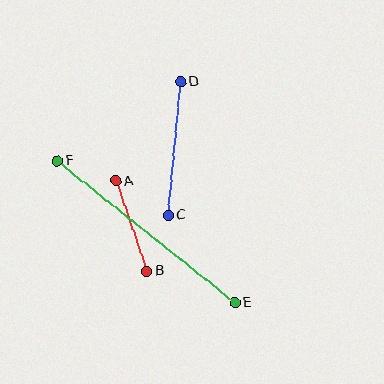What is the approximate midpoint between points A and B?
The midpoint is at approximately (131, 226) pixels.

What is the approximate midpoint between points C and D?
The midpoint is at approximately (174, 148) pixels.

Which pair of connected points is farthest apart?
Points E and F are farthest apart.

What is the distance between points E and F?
The distance is approximately 227 pixels.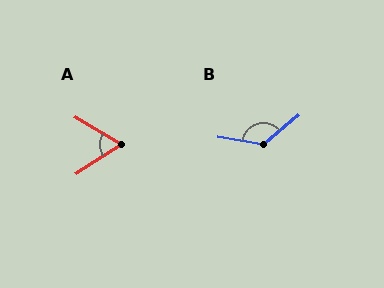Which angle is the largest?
B, at approximately 131 degrees.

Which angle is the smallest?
A, at approximately 64 degrees.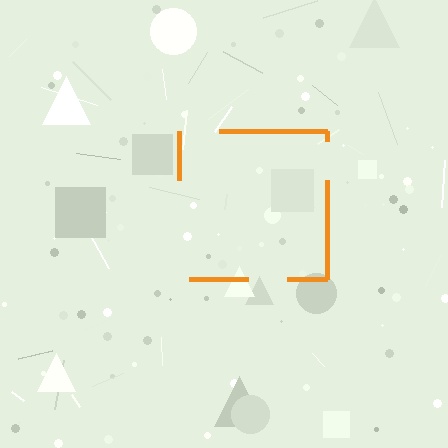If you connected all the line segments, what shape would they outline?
They would outline a square.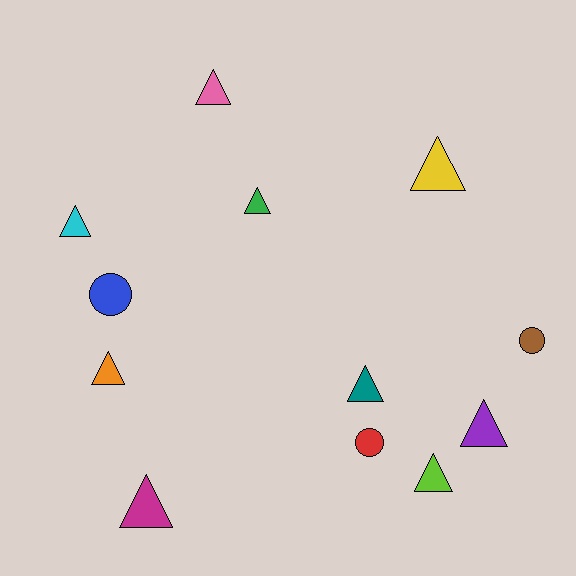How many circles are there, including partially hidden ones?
There are 3 circles.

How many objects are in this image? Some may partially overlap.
There are 12 objects.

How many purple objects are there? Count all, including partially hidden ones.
There is 1 purple object.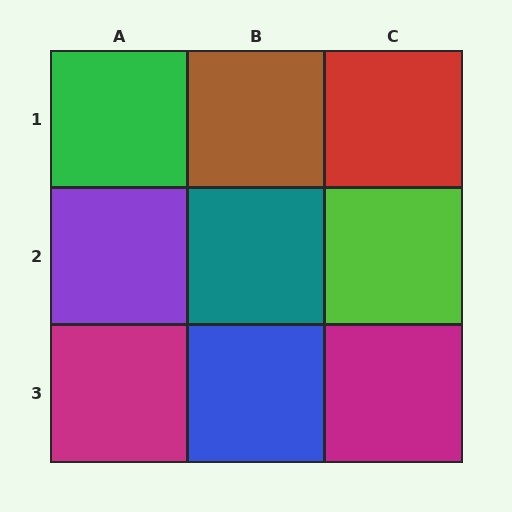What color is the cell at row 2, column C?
Lime.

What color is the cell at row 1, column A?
Green.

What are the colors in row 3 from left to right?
Magenta, blue, magenta.